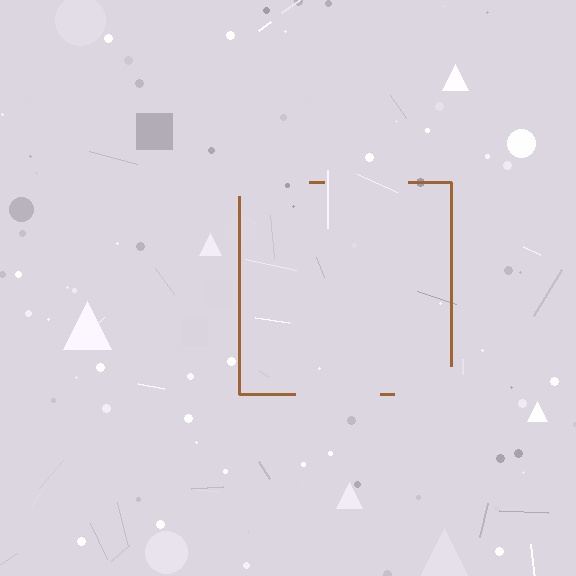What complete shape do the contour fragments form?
The contour fragments form a square.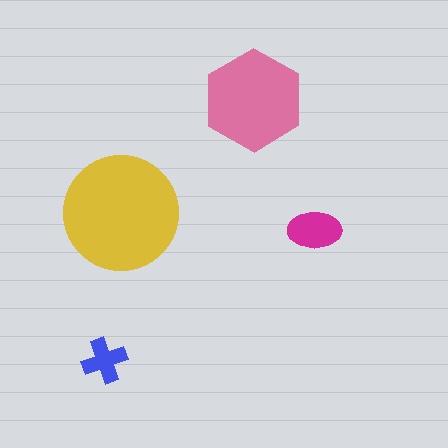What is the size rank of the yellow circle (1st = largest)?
1st.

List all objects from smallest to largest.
The blue cross, the magenta ellipse, the pink hexagon, the yellow circle.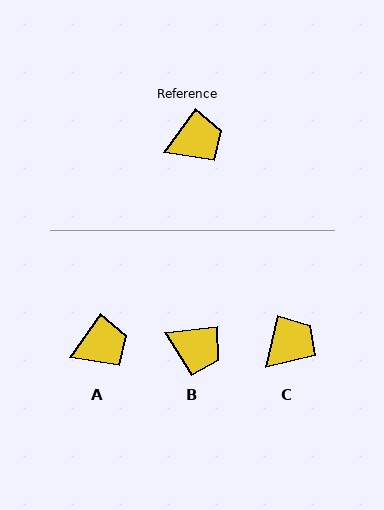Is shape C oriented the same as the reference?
No, it is off by about 23 degrees.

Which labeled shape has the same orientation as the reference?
A.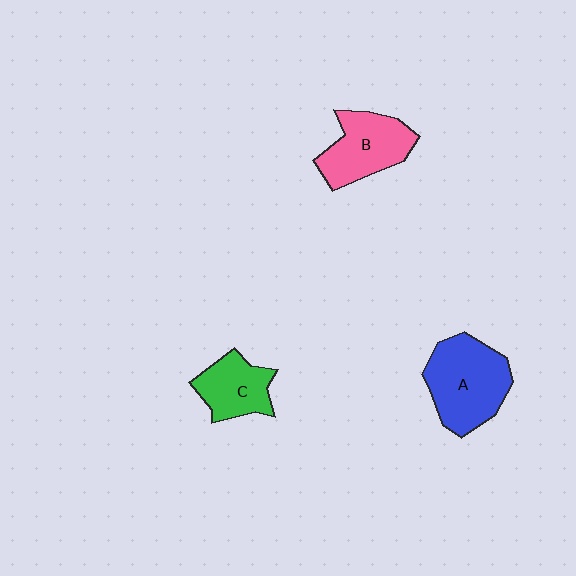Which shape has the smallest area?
Shape C (green).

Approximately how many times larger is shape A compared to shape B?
Approximately 1.3 times.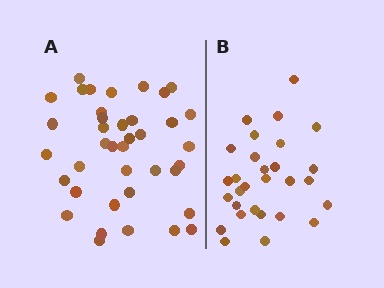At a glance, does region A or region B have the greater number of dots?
Region A (the left region) has more dots.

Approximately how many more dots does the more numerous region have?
Region A has roughly 10 or so more dots than region B.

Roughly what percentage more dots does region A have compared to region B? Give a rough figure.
About 35% more.